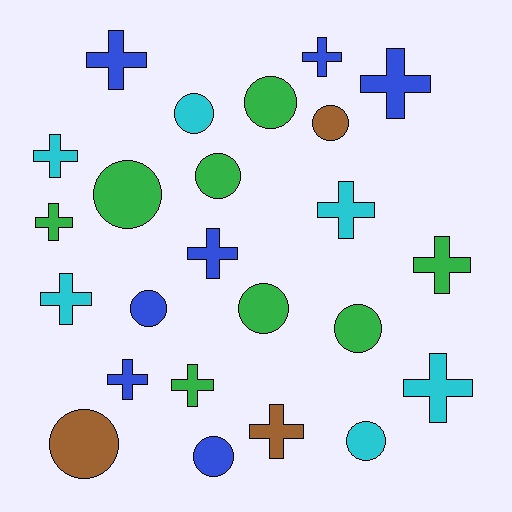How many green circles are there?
There are 5 green circles.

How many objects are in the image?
There are 24 objects.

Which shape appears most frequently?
Cross, with 13 objects.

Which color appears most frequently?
Green, with 8 objects.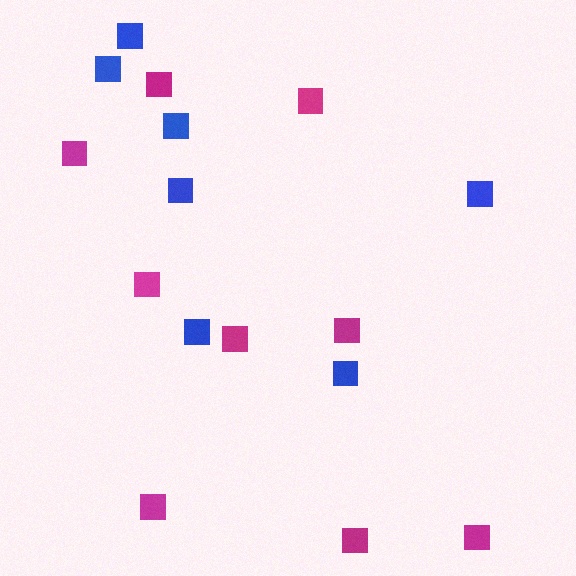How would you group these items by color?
There are 2 groups: one group of blue squares (7) and one group of magenta squares (9).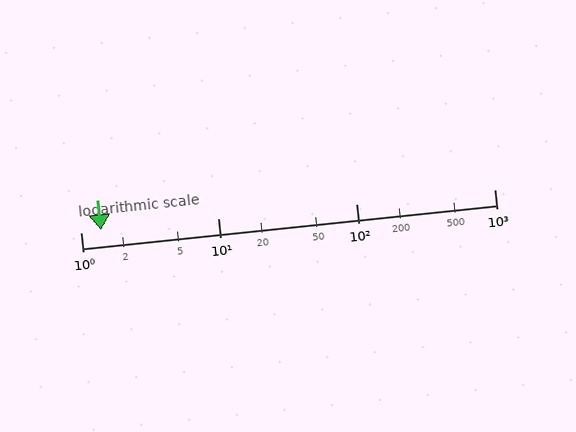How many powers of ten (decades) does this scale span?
The scale spans 3 decades, from 1 to 1000.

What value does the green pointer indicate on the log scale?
The pointer indicates approximately 1.4.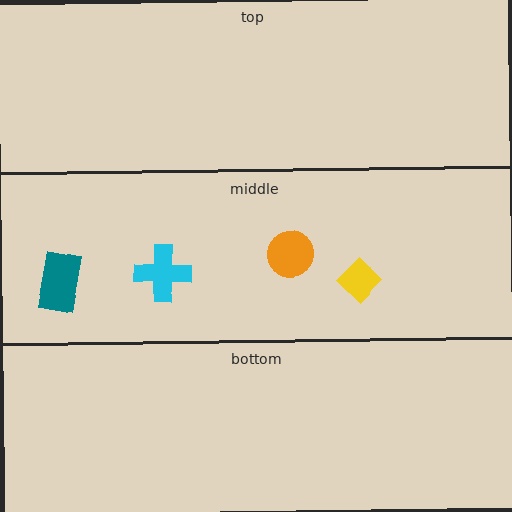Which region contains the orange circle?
The middle region.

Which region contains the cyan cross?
The middle region.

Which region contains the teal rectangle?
The middle region.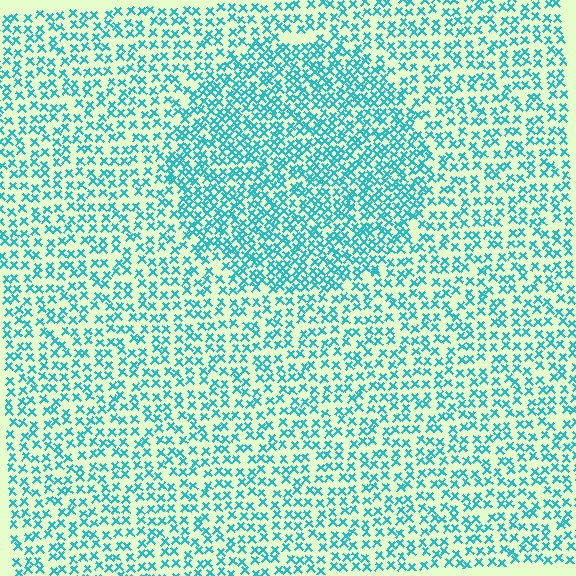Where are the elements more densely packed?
The elements are more densely packed inside the circle boundary.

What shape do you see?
I see a circle.